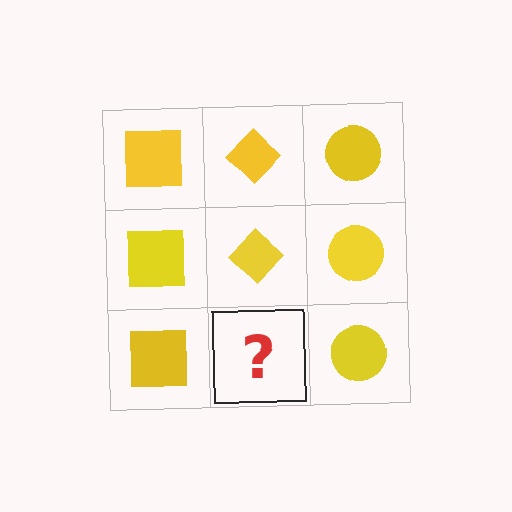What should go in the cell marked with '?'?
The missing cell should contain a yellow diamond.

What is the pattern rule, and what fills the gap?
The rule is that each column has a consistent shape. The gap should be filled with a yellow diamond.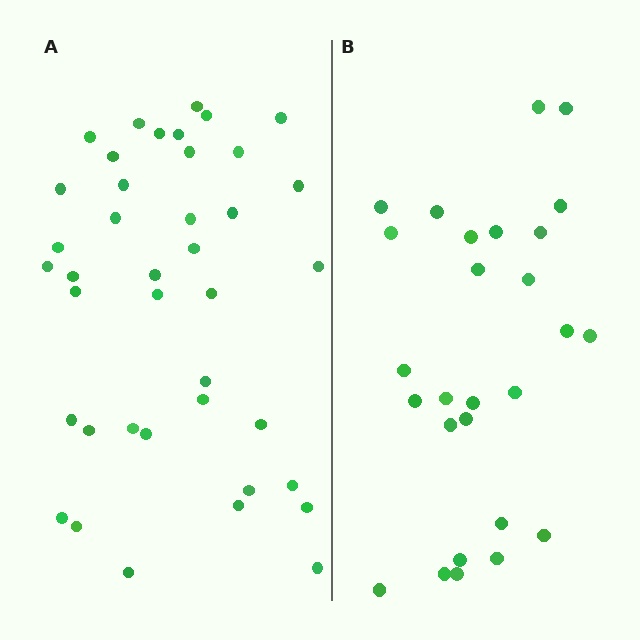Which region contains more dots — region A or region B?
Region A (the left region) has more dots.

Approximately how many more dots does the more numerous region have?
Region A has approximately 15 more dots than region B.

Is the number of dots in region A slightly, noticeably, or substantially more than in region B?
Region A has substantially more. The ratio is roughly 1.5 to 1.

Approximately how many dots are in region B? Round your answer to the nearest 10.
About 30 dots. (The exact count is 27, which rounds to 30.)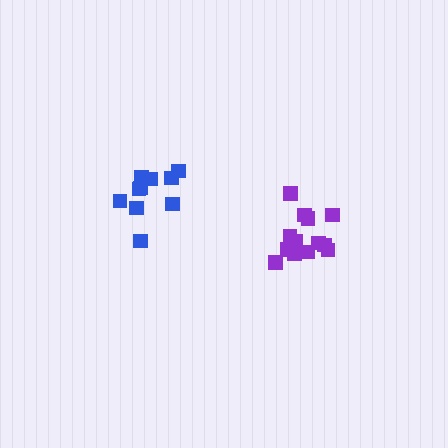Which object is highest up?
The blue cluster is topmost.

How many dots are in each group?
Group 1: 10 dots, Group 2: 13 dots (23 total).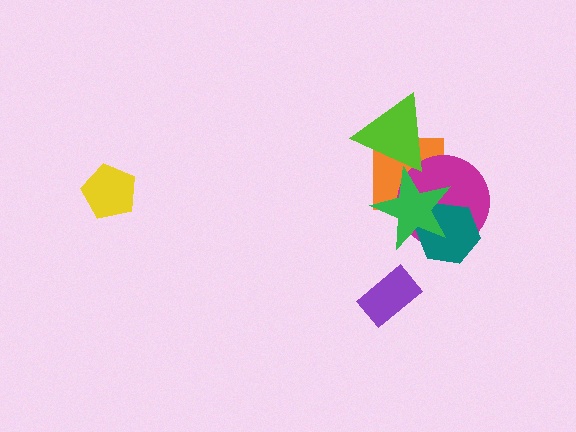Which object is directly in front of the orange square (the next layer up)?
The magenta circle is directly in front of the orange square.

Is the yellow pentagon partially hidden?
No, no other shape covers it.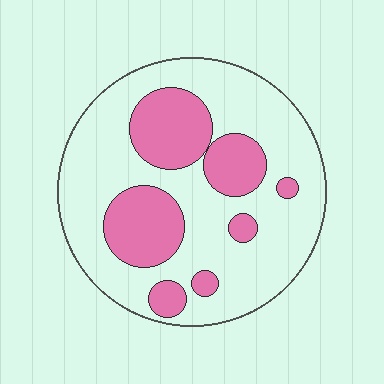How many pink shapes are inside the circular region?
7.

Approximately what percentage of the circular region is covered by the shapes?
Approximately 30%.